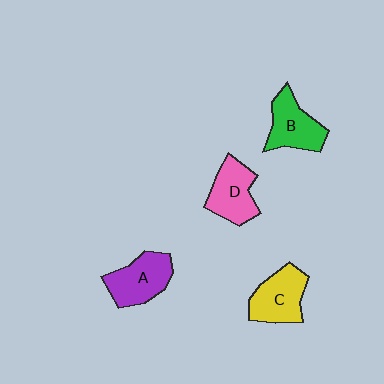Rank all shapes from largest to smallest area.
From largest to smallest: A (purple), C (yellow), B (green), D (pink).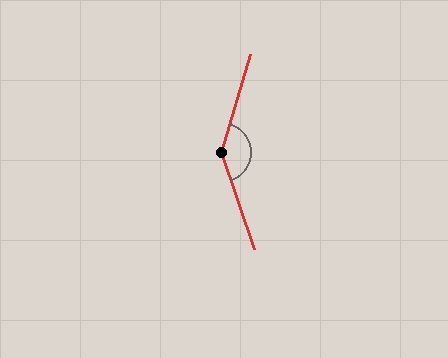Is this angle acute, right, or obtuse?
It is obtuse.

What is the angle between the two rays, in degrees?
Approximately 144 degrees.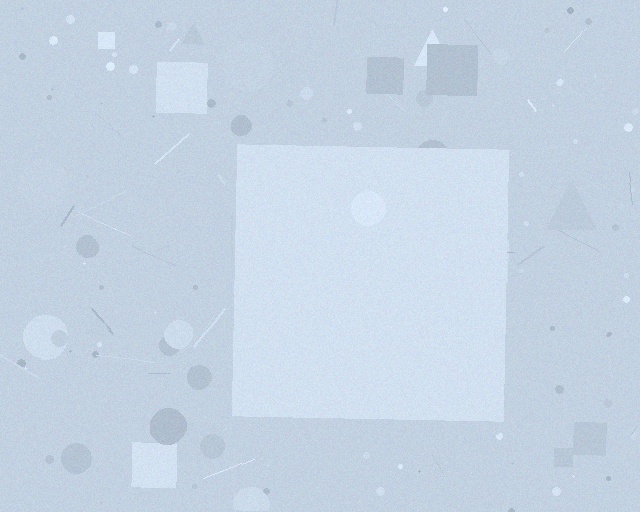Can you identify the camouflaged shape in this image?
The camouflaged shape is a square.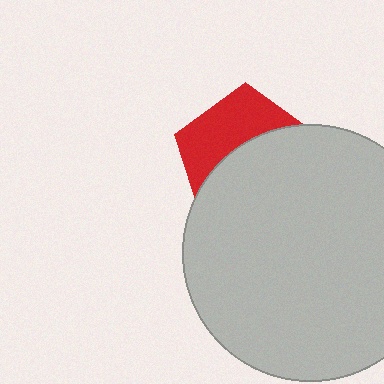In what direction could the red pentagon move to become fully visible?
The red pentagon could move up. That would shift it out from behind the light gray circle entirely.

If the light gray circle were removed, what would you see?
You would see the complete red pentagon.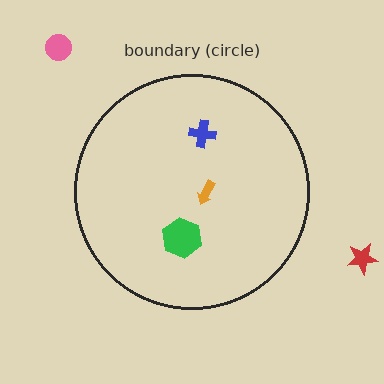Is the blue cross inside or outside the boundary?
Inside.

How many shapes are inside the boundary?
4 inside, 2 outside.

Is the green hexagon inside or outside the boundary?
Inside.